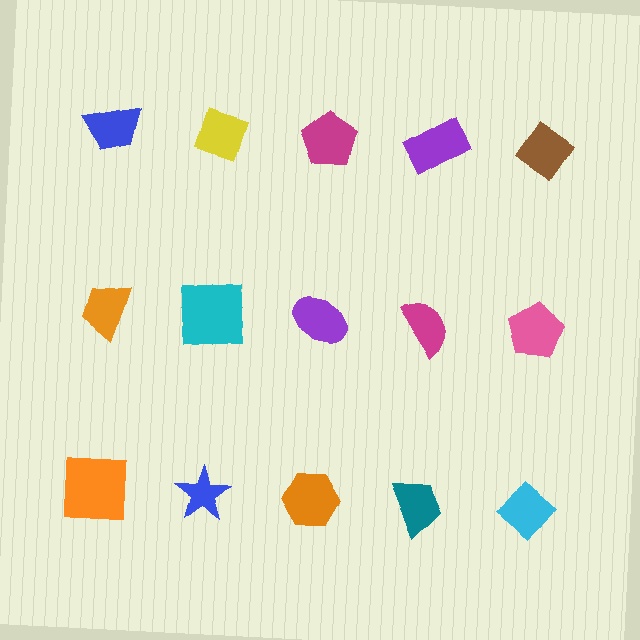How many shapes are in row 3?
5 shapes.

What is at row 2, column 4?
A magenta semicircle.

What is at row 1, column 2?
A yellow diamond.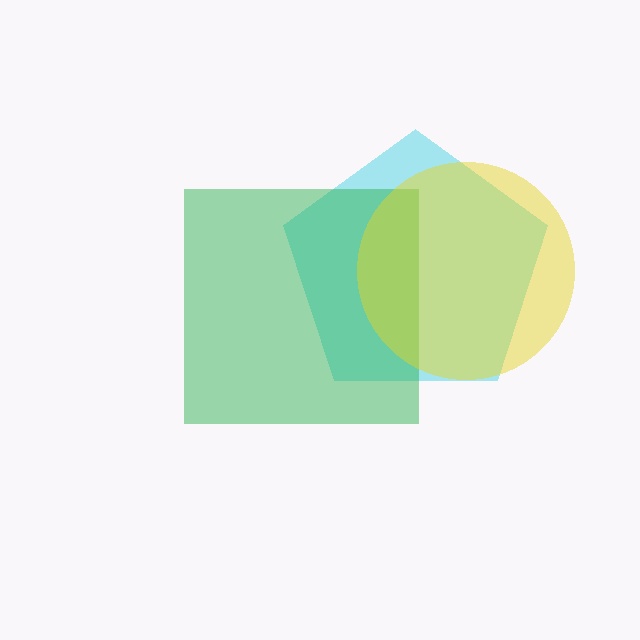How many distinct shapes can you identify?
There are 3 distinct shapes: a cyan pentagon, a green square, a yellow circle.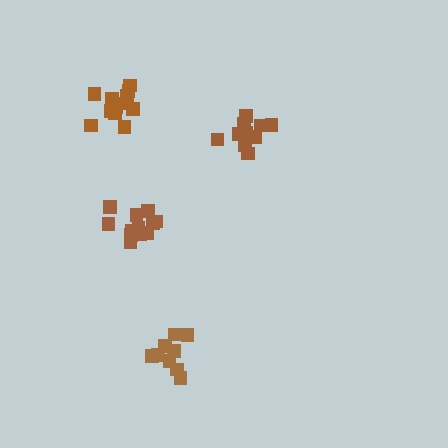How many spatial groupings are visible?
There are 4 spatial groupings.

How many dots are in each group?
Group 1: 10 dots, Group 2: 10 dots, Group 3: 12 dots, Group 4: 12 dots (44 total).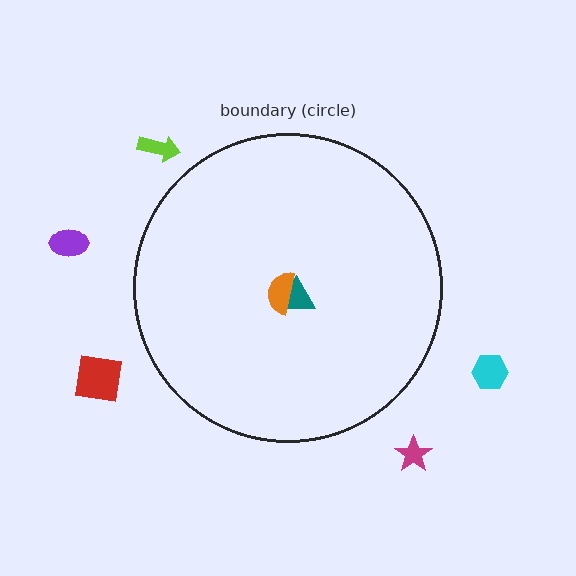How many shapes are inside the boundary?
2 inside, 5 outside.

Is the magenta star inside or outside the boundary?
Outside.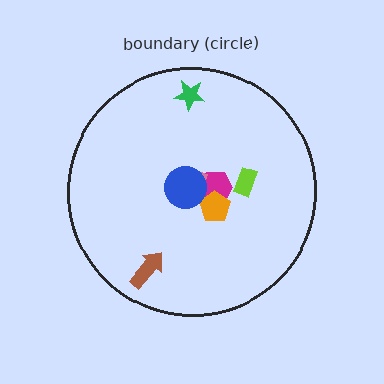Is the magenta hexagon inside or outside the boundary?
Inside.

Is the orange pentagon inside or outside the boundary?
Inside.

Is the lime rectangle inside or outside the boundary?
Inside.